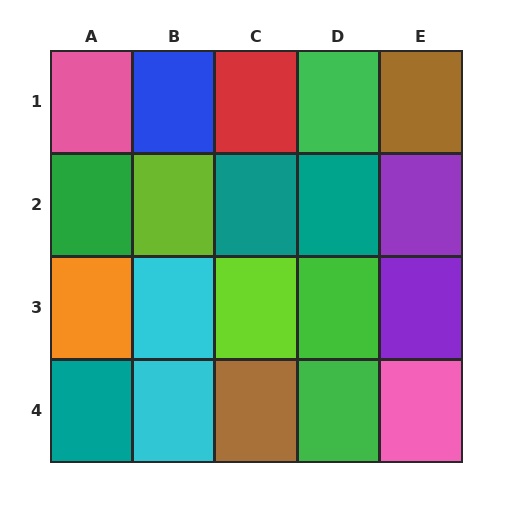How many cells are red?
1 cell is red.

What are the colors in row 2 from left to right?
Green, lime, teal, teal, purple.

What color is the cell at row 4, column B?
Cyan.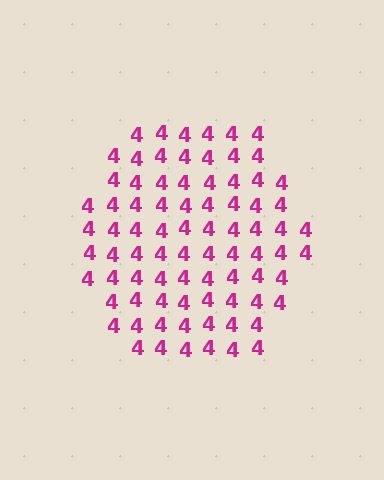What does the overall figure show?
The overall figure shows a hexagon.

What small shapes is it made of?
It is made of small digit 4's.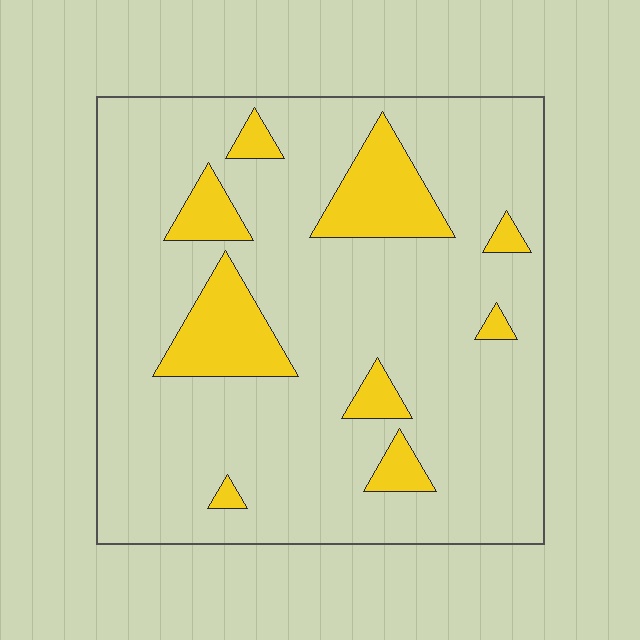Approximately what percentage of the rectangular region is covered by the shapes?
Approximately 15%.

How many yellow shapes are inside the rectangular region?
9.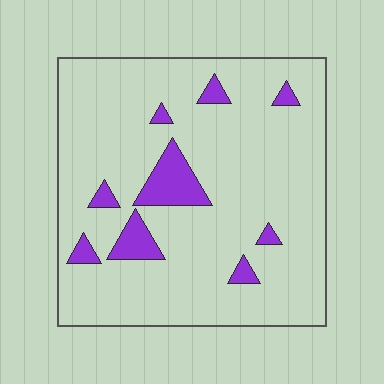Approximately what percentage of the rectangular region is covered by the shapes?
Approximately 10%.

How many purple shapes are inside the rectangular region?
9.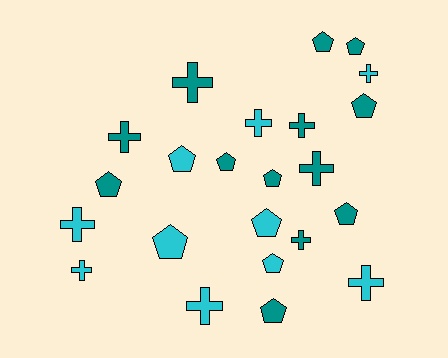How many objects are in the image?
There are 23 objects.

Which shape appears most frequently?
Pentagon, with 12 objects.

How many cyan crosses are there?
There are 6 cyan crosses.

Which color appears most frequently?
Teal, with 13 objects.